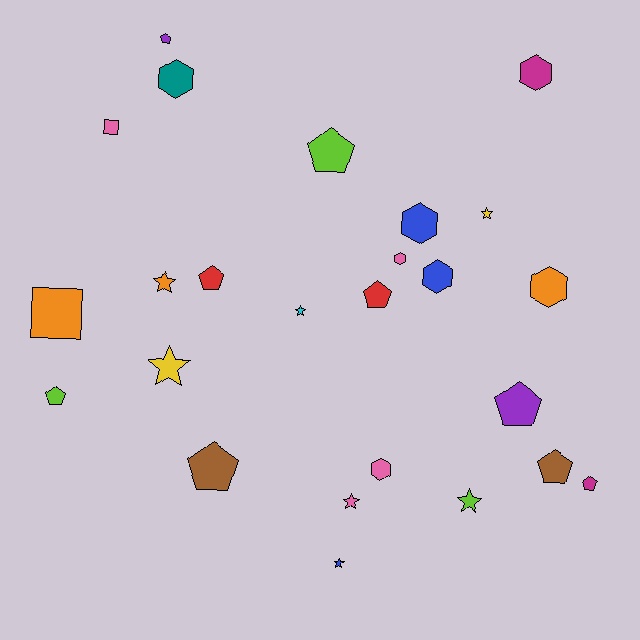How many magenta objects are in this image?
There are 2 magenta objects.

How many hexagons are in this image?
There are 7 hexagons.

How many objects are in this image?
There are 25 objects.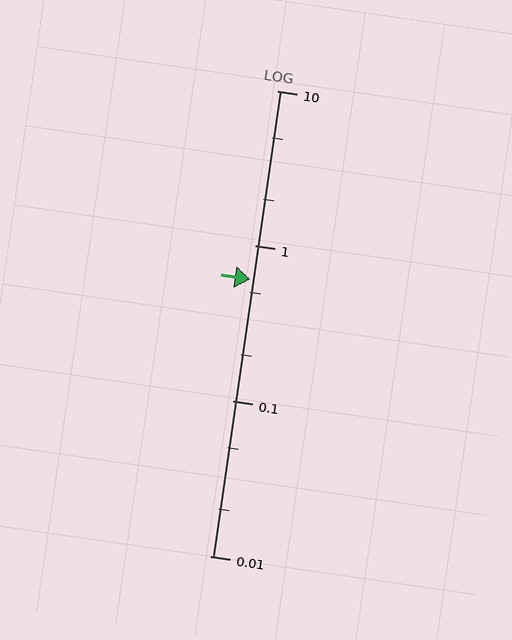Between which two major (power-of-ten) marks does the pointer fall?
The pointer is between 0.1 and 1.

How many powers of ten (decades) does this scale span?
The scale spans 3 decades, from 0.01 to 10.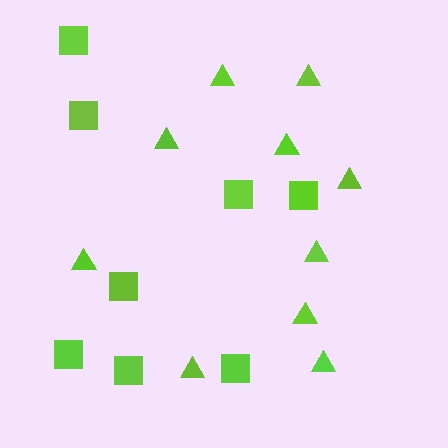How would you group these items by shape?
There are 2 groups: one group of triangles (10) and one group of squares (8).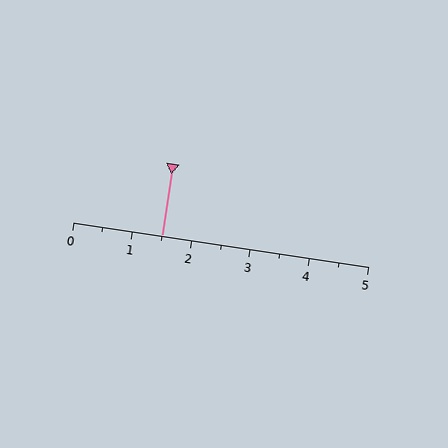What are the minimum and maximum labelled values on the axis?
The axis runs from 0 to 5.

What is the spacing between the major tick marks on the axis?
The major ticks are spaced 1 apart.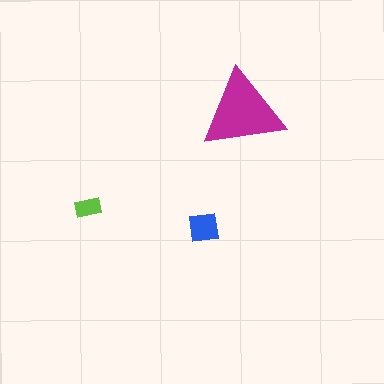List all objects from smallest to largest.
The lime rectangle, the blue square, the magenta triangle.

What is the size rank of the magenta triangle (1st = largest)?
1st.